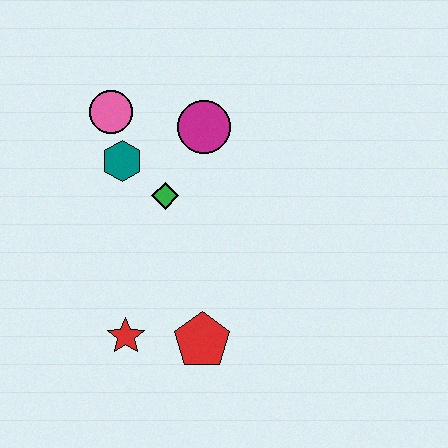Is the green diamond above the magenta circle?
No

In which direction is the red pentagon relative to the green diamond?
The red pentagon is below the green diamond.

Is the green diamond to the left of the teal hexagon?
No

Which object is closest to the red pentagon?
The red star is closest to the red pentagon.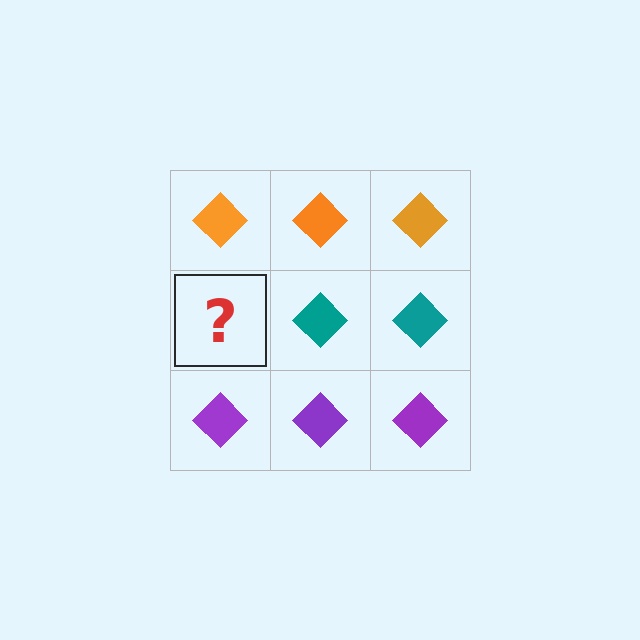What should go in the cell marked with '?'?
The missing cell should contain a teal diamond.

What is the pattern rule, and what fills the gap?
The rule is that each row has a consistent color. The gap should be filled with a teal diamond.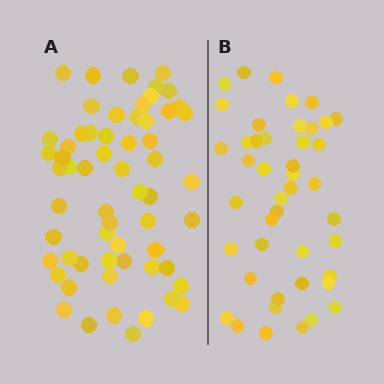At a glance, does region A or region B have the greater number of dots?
Region A (the left region) has more dots.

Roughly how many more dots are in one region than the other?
Region A has approximately 15 more dots than region B.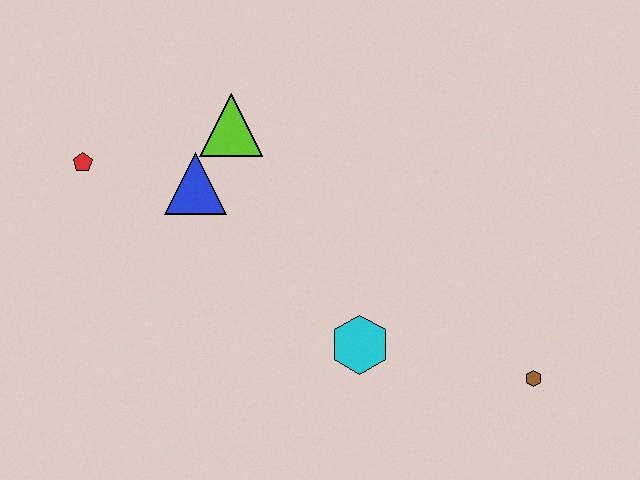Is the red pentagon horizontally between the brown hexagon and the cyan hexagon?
No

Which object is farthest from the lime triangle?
The brown hexagon is farthest from the lime triangle.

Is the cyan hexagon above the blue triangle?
No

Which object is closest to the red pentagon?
The blue triangle is closest to the red pentagon.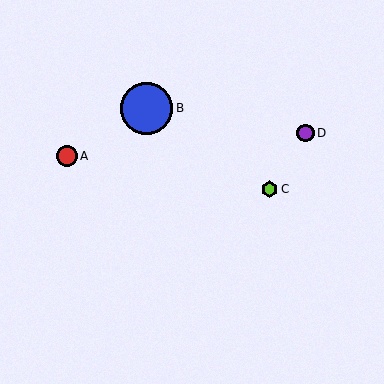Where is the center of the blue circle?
The center of the blue circle is at (147, 108).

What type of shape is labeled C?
Shape C is a lime hexagon.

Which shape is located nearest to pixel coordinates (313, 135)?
The purple circle (labeled D) at (305, 133) is nearest to that location.